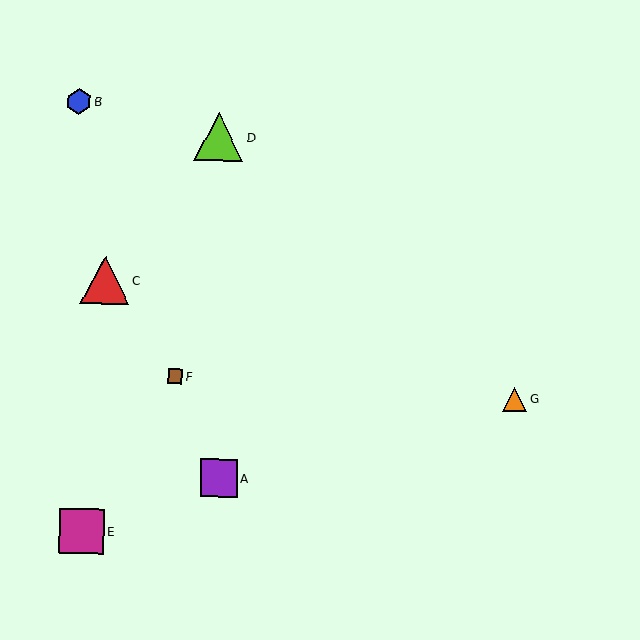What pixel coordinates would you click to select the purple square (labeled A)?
Click at (219, 478) to select the purple square A.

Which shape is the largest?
The lime triangle (labeled D) is the largest.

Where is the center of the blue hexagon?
The center of the blue hexagon is at (79, 101).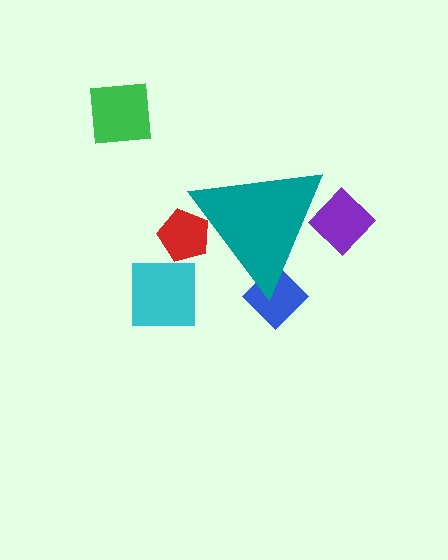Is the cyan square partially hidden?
No, the cyan square is fully visible.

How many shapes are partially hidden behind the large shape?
3 shapes are partially hidden.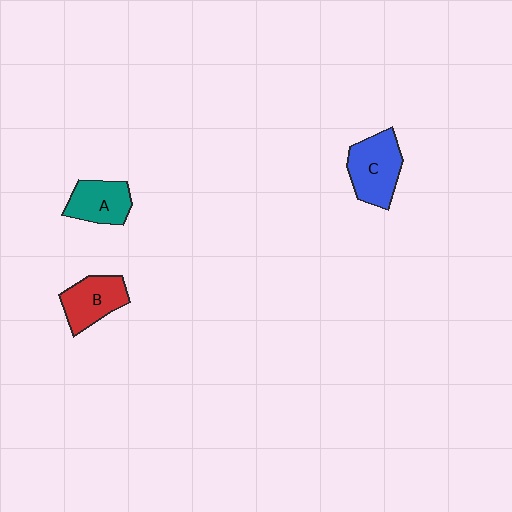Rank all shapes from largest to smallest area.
From largest to smallest: C (blue), B (red), A (teal).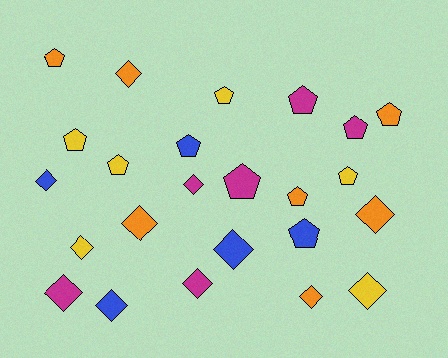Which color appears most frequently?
Orange, with 7 objects.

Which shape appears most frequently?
Diamond, with 12 objects.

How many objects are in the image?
There are 24 objects.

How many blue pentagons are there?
There are 2 blue pentagons.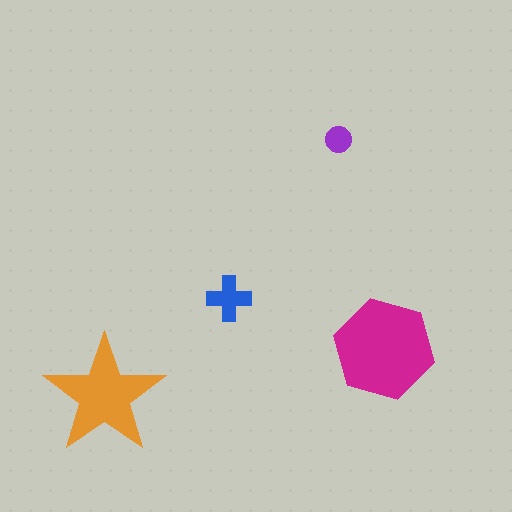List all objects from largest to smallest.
The magenta hexagon, the orange star, the blue cross, the purple circle.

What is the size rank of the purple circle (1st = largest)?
4th.